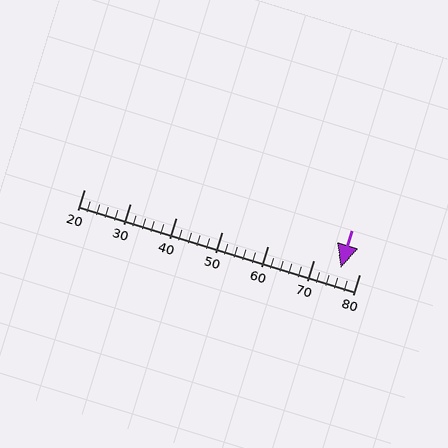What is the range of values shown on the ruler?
The ruler shows values from 20 to 80.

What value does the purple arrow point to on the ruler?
The purple arrow points to approximately 76.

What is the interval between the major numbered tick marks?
The major tick marks are spaced 10 units apart.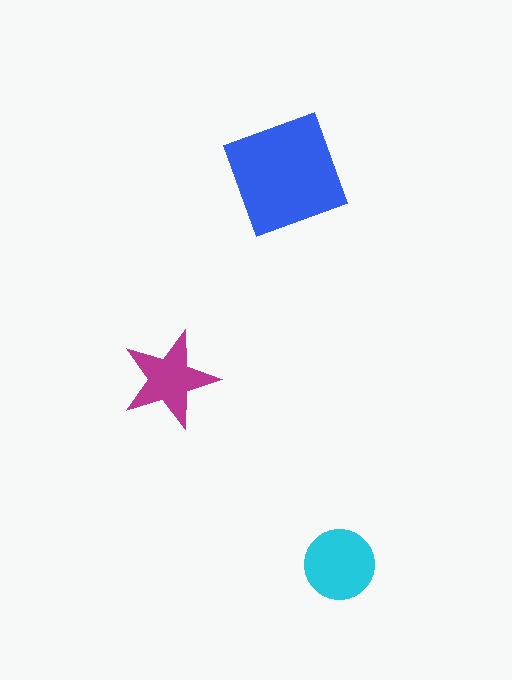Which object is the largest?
The blue square.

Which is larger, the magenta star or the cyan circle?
The cyan circle.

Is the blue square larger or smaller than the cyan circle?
Larger.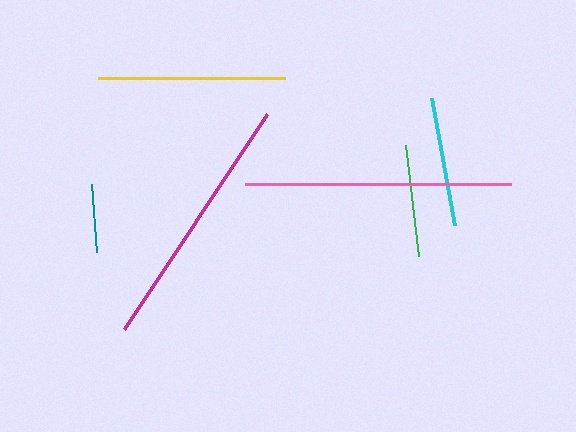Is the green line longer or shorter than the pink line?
The pink line is longer than the green line.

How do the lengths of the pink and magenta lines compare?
The pink and magenta lines are approximately the same length.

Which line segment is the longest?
The pink line is the longest at approximately 265 pixels.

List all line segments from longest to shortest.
From longest to shortest: pink, magenta, yellow, cyan, green, teal.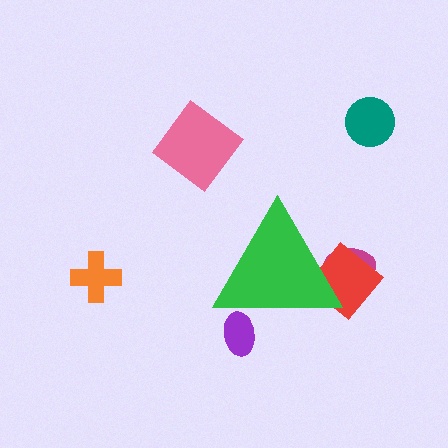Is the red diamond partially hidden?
Yes, the red diamond is partially hidden behind the green triangle.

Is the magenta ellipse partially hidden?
Yes, the magenta ellipse is partially hidden behind the green triangle.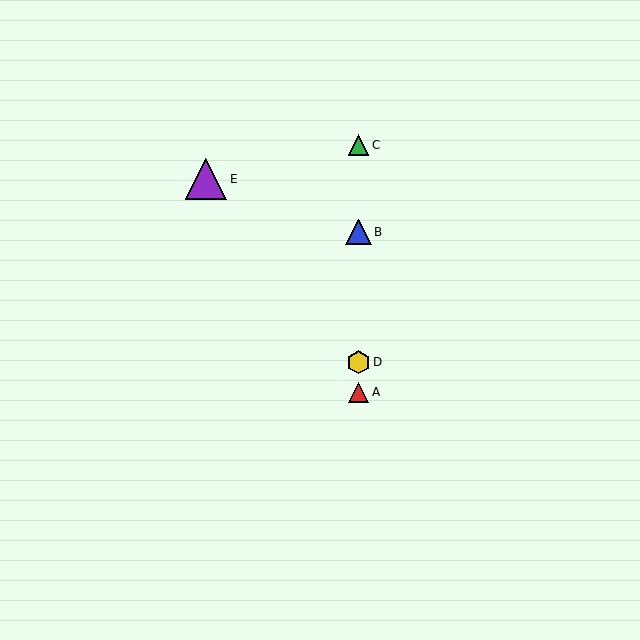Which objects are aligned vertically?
Objects A, B, C, D are aligned vertically.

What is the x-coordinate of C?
Object C is at x≈358.